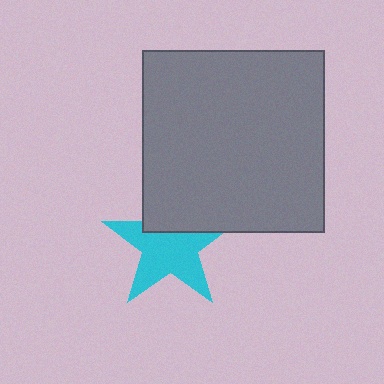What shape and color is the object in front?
The object in front is a gray square.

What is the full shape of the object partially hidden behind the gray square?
The partially hidden object is a cyan star.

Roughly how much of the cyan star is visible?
Most of it is visible (roughly 68%).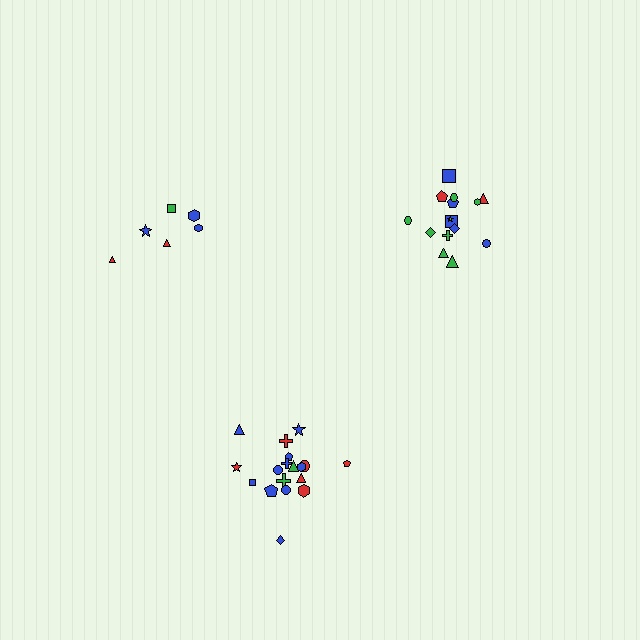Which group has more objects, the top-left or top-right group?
The top-right group.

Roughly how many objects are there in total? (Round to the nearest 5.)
Roughly 40 objects in total.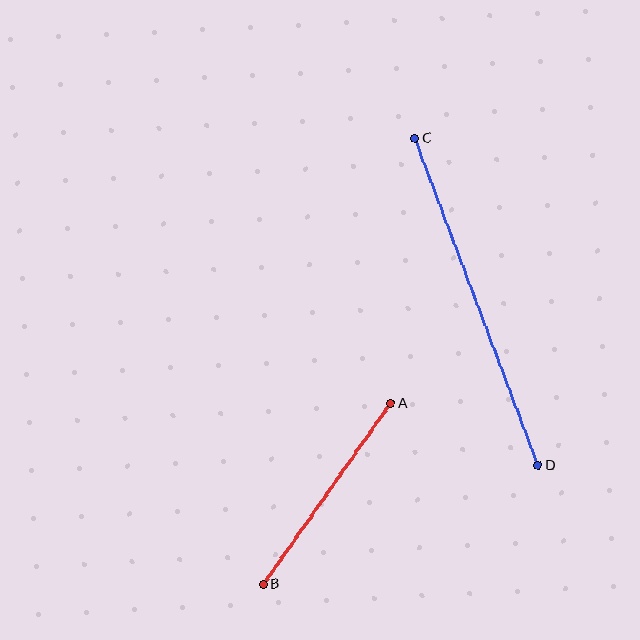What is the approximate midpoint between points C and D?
The midpoint is at approximately (477, 302) pixels.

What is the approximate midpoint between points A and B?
The midpoint is at approximately (327, 494) pixels.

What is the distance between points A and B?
The distance is approximately 221 pixels.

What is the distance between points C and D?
The distance is approximately 349 pixels.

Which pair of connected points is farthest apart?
Points C and D are farthest apart.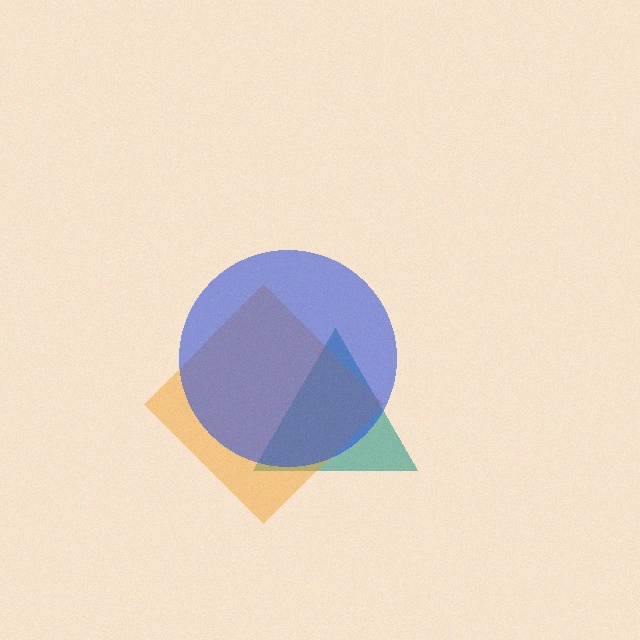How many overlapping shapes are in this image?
There are 3 overlapping shapes in the image.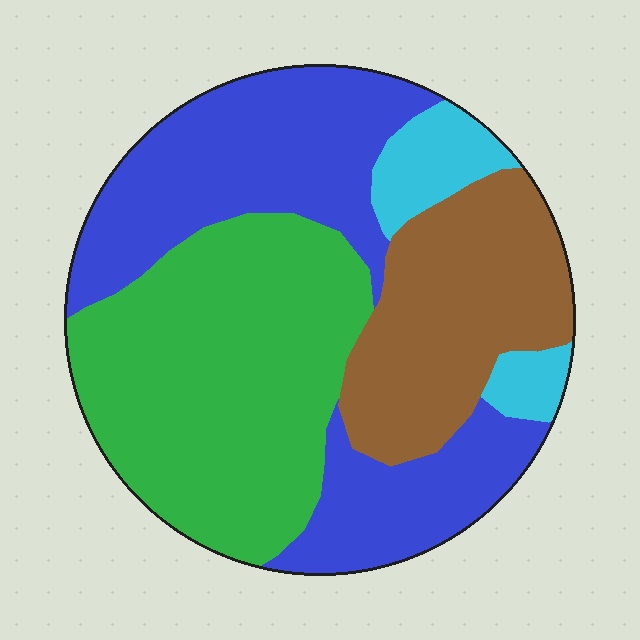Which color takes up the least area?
Cyan, at roughly 10%.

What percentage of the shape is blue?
Blue covers roughly 35% of the shape.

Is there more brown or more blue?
Blue.